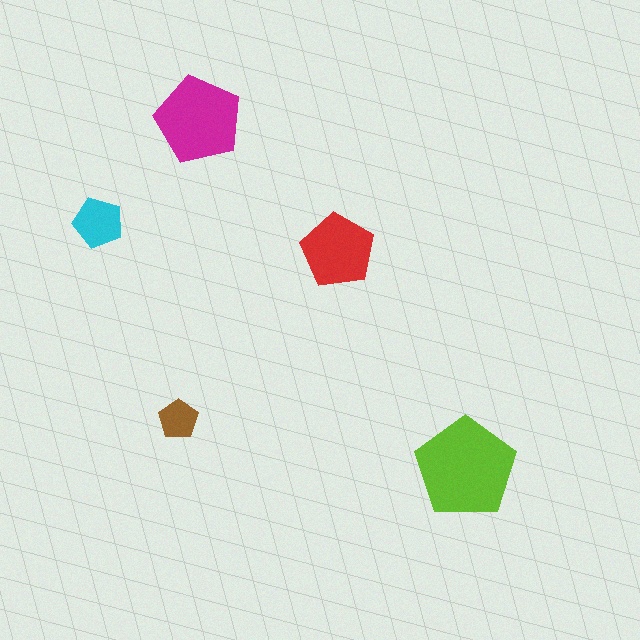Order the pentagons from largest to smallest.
the lime one, the magenta one, the red one, the cyan one, the brown one.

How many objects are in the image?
There are 5 objects in the image.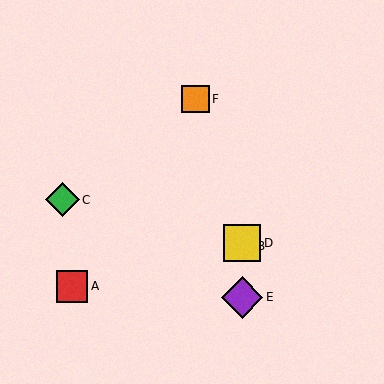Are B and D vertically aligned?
Yes, both are at x≈242.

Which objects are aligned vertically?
Objects B, D, E are aligned vertically.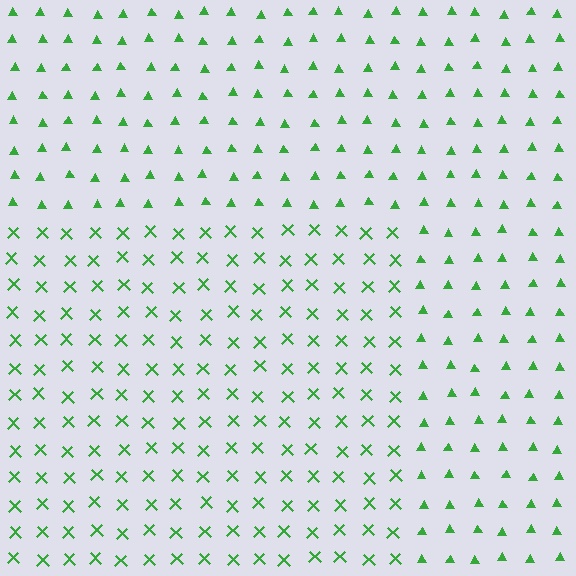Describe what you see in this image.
The image is filled with small green elements arranged in a uniform grid. A rectangle-shaped region contains X marks, while the surrounding area contains triangles. The boundary is defined purely by the change in element shape.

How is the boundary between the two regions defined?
The boundary is defined by a change in element shape: X marks inside vs. triangles outside. All elements share the same color and spacing.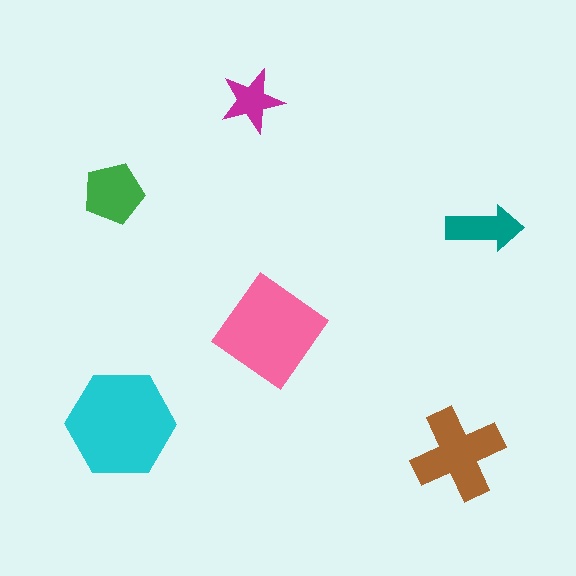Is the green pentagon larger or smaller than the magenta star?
Larger.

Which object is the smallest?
The magenta star.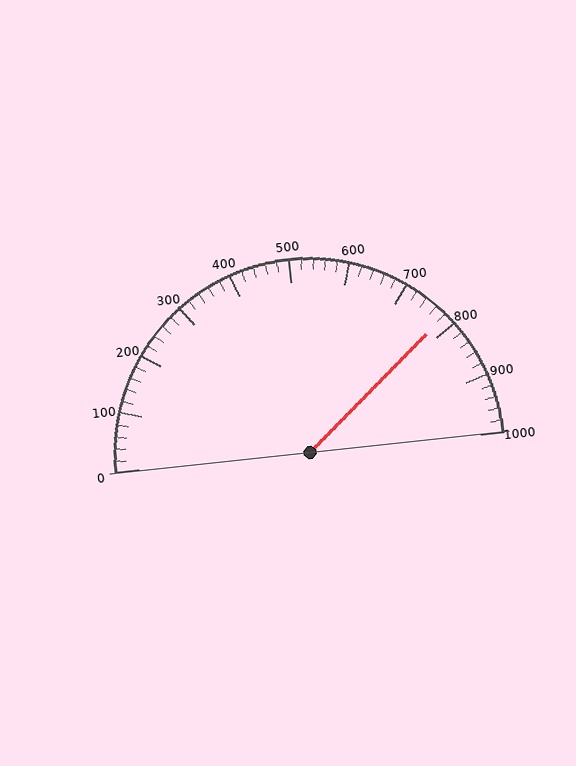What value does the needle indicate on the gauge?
The needle indicates approximately 780.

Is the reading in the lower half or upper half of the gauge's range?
The reading is in the upper half of the range (0 to 1000).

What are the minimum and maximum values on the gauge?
The gauge ranges from 0 to 1000.